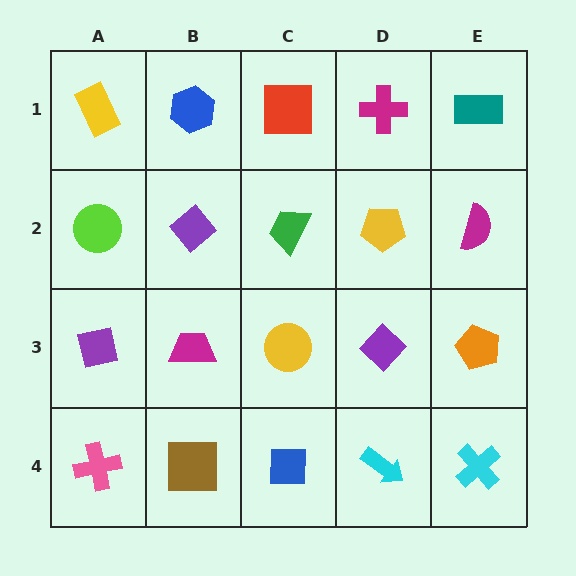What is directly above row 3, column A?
A lime circle.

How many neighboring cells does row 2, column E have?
3.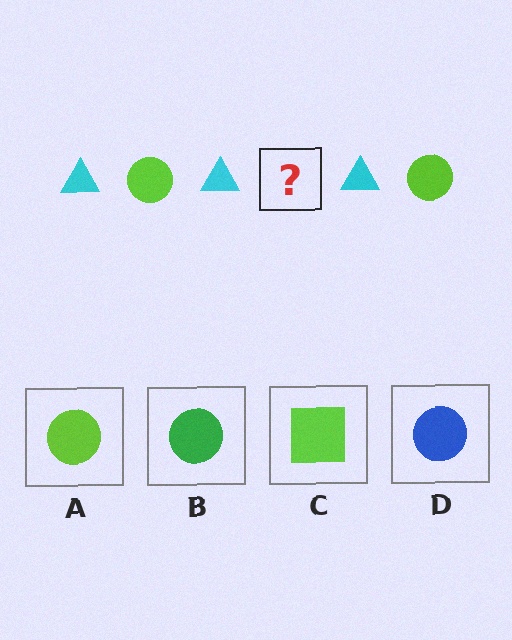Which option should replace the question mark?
Option A.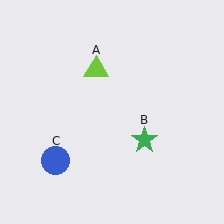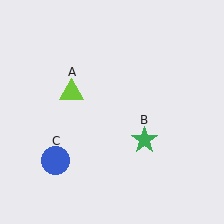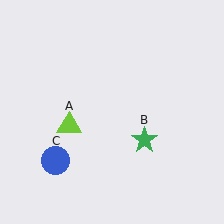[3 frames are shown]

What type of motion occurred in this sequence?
The lime triangle (object A) rotated counterclockwise around the center of the scene.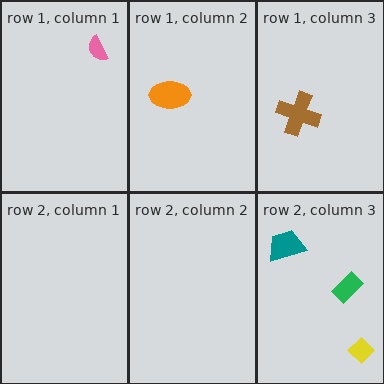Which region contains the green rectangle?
The row 2, column 3 region.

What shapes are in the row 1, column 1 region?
The pink semicircle.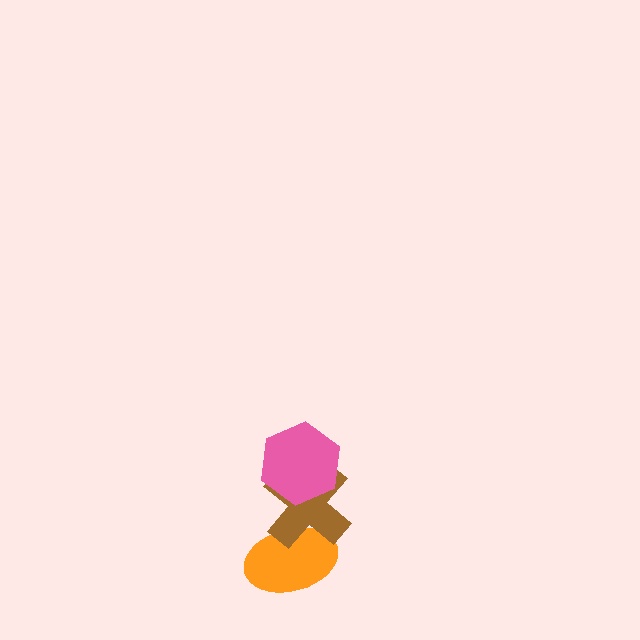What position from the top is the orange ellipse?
The orange ellipse is 3rd from the top.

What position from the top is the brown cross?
The brown cross is 2nd from the top.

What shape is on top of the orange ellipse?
The brown cross is on top of the orange ellipse.